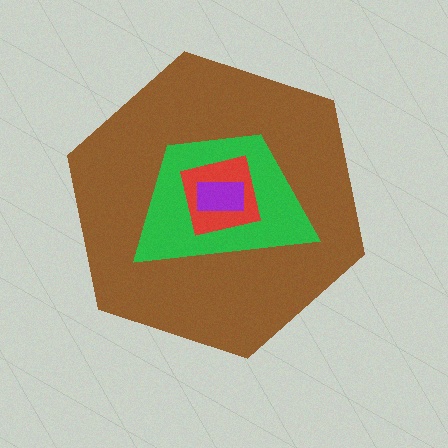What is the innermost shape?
The purple rectangle.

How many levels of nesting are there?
4.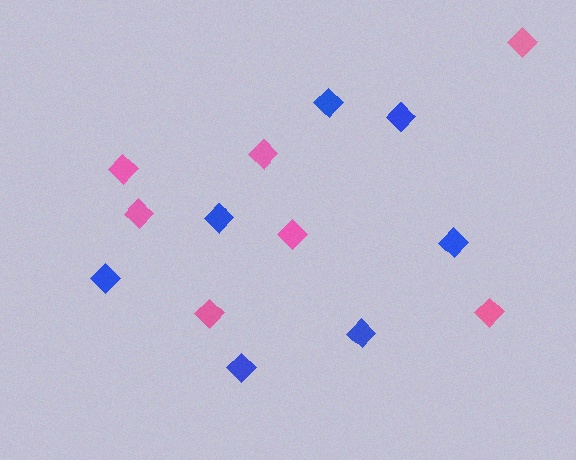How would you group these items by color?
There are 2 groups: one group of pink diamonds (7) and one group of blue diamonds (7).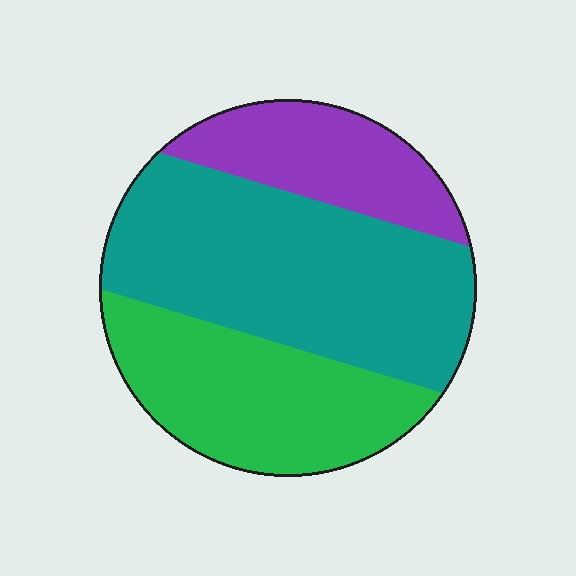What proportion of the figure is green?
Green covers 32% of the figure.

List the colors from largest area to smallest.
From largest to smallest: teal, green, purple.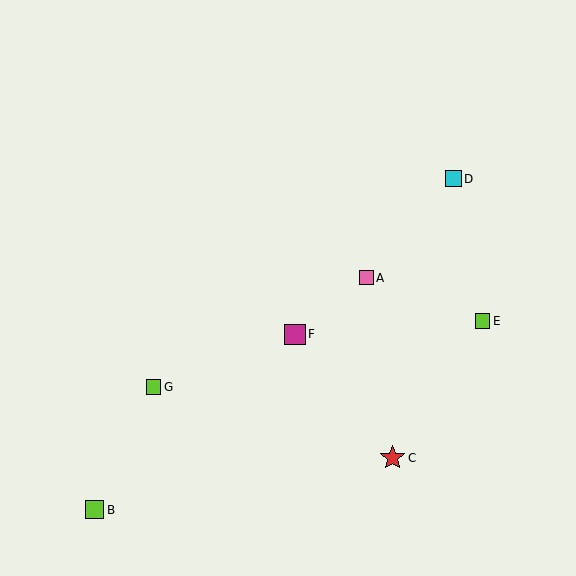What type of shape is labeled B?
Shape B is a lime square.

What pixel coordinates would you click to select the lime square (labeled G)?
Click at (154, 387) to select the lime square G.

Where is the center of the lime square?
The center of the lime square is at (483, 321).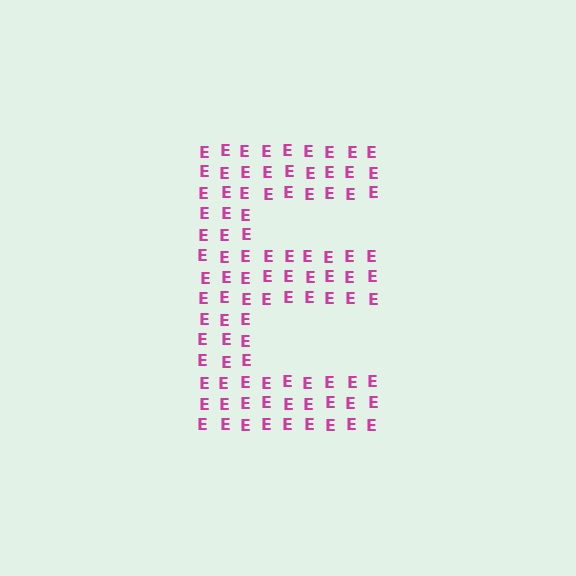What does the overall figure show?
The overall figure shows the letter E.